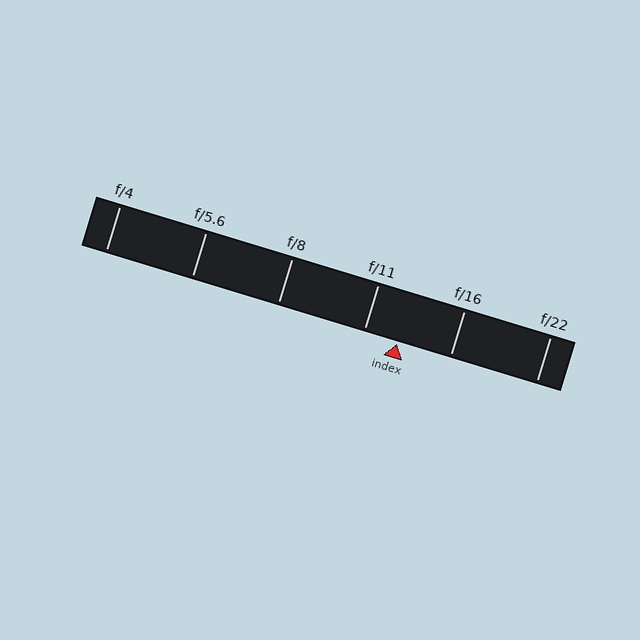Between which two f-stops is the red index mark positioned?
The index mark is between f/11 and f/16.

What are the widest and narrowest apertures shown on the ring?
The widest aperture shown is f/4 and the narrowest is f/22.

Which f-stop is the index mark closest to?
The index mark is closest to f/11.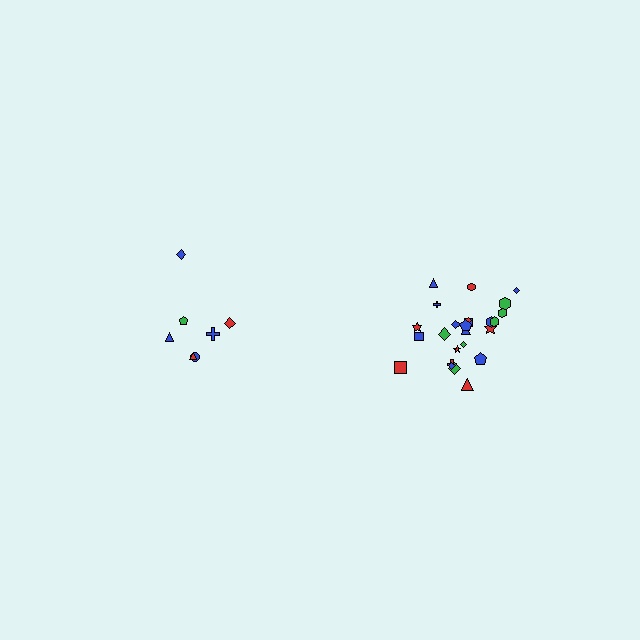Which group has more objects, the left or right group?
The right group.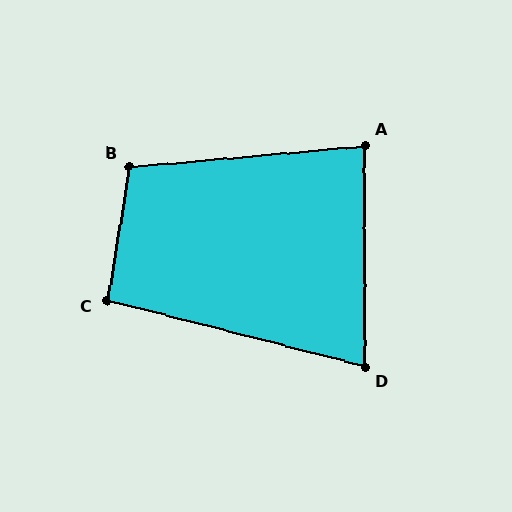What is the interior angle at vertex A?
Approximately 85 degrees (acute).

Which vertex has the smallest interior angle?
D, at approximately 76 degrees.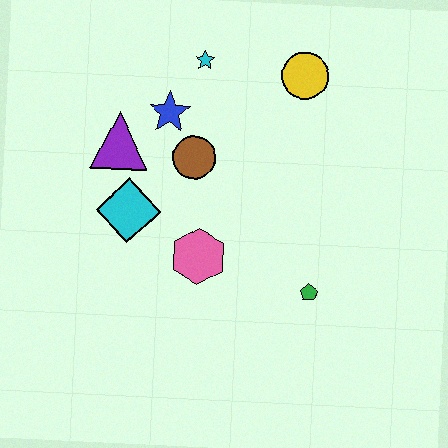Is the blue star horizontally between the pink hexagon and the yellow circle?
No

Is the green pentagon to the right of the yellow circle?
Yes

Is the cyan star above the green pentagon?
Yes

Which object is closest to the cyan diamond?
The purple triangle is closest to the cyan diamond.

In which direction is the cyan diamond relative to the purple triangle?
The cyan diamond is below the purple triangle.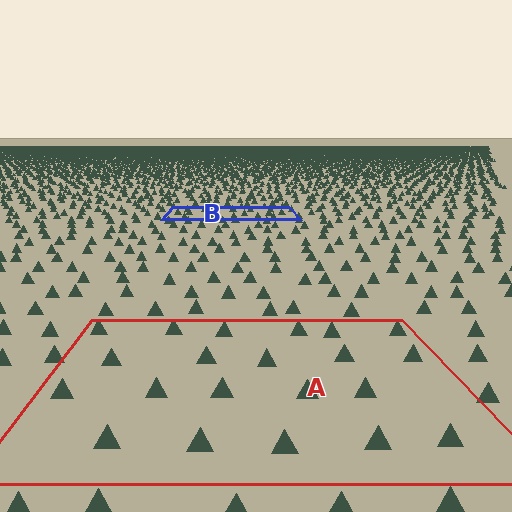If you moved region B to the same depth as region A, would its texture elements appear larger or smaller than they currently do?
They would appear larger. At a closer depth, the same texture elements are projected at a bigger on-screen size.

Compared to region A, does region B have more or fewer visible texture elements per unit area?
Region B has more texture elements per unit area — they are packed more densely because it is farther away.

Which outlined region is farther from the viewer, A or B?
Region B is farther from the viewer — the texture elements inside it appear smaller and more densely packed.